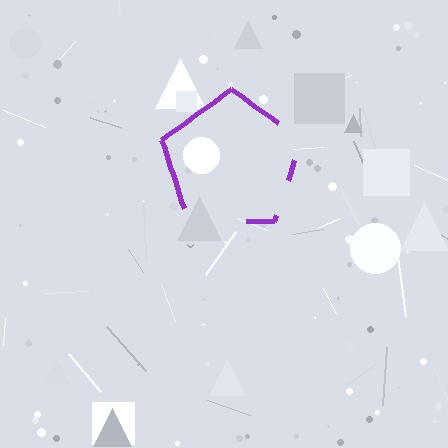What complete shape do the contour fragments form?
The contour fragments form a pentagon.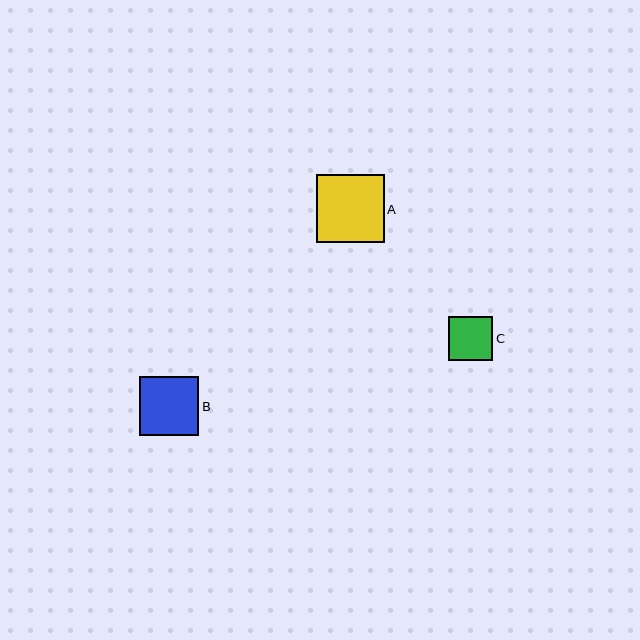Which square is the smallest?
Square C is the smallest with a size of approximately 44 pixels.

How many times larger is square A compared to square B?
Square A is approximately 1.1 times the size of square B.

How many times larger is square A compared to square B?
Square A is approximately 1.1 times the size of square B.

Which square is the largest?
Square A is the largest with a size of approximately 67 pixels.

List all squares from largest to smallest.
From largest to smallest: A, B, C.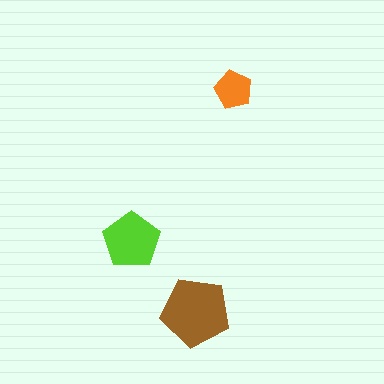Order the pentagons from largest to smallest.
the brown one, the lime one, the orange one.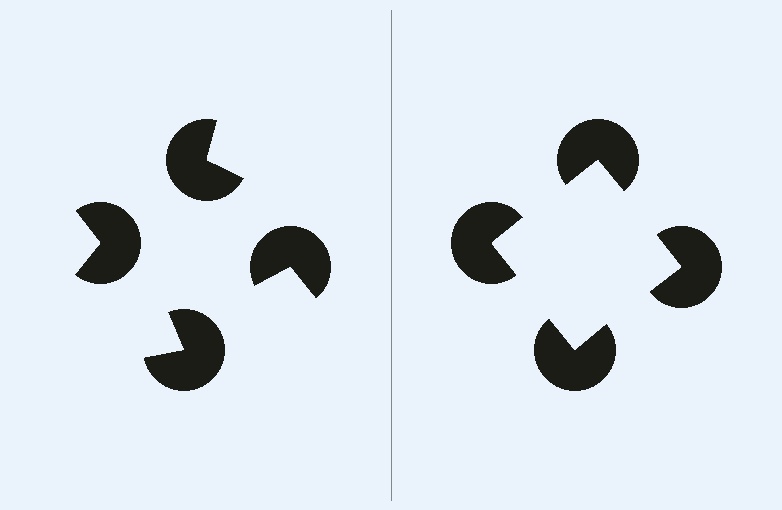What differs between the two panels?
The pac-man discs are positioned identically on both sides; only the wedge orientations differ. On the right they align to a square; on the left they are misaligned.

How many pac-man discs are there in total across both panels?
8 — 4 on each side.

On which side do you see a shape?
An illusory square appears on the right side. On the left side the wedge cuts are rotated, so no coherent shape forms.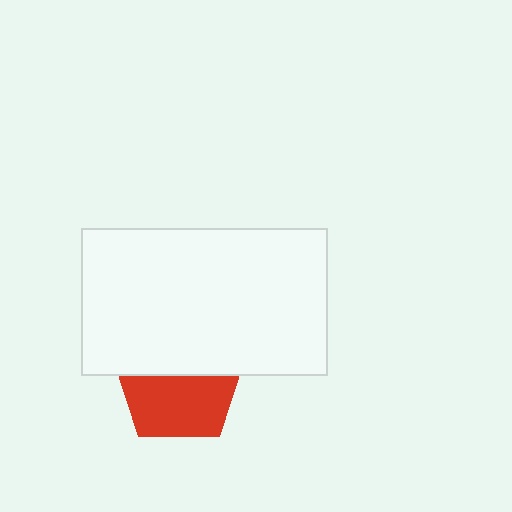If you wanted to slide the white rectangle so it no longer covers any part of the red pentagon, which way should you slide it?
Slide it up — that is the most direct way to separate the two shapes.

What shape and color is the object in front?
The object in front is a white rectangle.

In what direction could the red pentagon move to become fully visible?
The red pentagon could move down. That would shift it out from behind the white rectangle entirely.